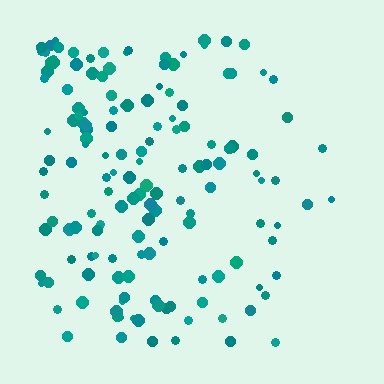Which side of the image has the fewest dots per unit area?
The right.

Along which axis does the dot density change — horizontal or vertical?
Horizontal.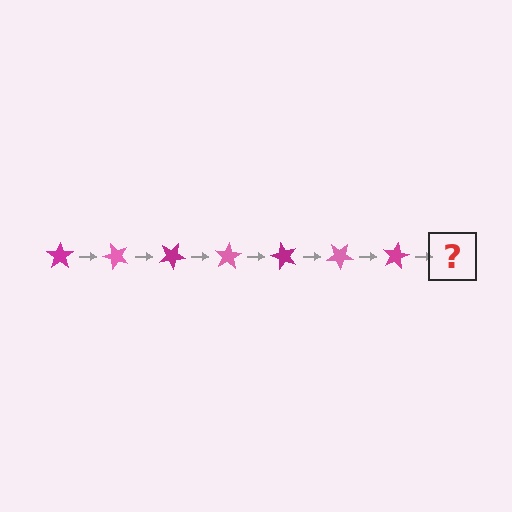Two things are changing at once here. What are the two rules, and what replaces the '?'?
The two rules are that it rotates 50 degrees each step and the color cycles through magenta and pink. The '?' should be a pink star, rotated 350 degrees from the start.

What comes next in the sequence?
The next element should be a pink star, rotated 350 degrees from the start.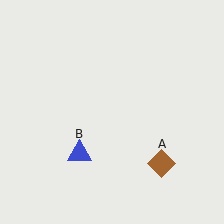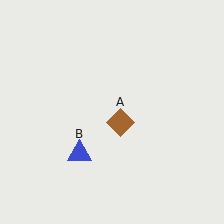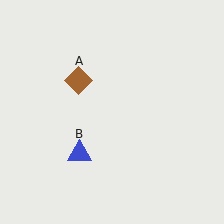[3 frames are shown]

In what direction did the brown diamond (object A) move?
The brown diamond (object A) moved up and to the left.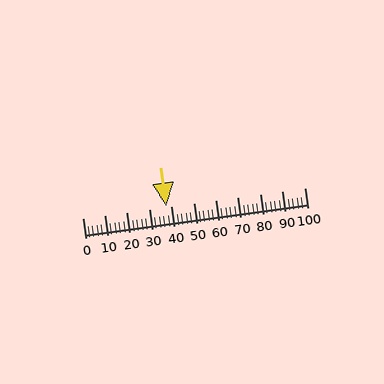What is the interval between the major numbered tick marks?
The major tick marks are spaced 10 units apart.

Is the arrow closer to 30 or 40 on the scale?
The arrow is closer to 40.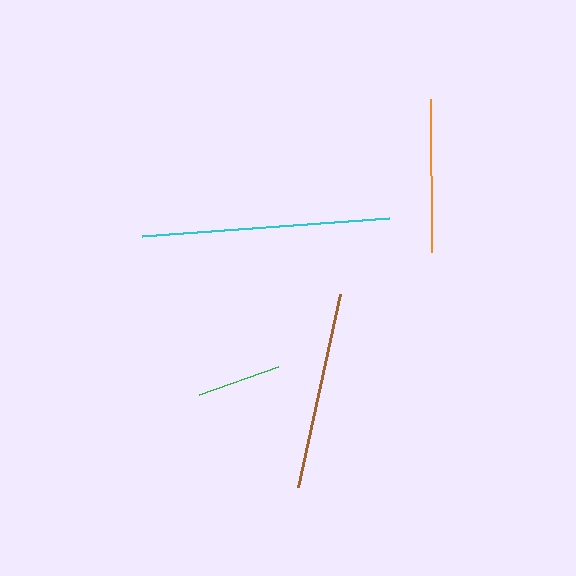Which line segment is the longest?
The cyan line is the longest at approximately 248 pixels.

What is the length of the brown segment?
The brown segment is approximately 197 pixels long.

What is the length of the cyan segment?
The cyan segment is approximately 248 pixels long.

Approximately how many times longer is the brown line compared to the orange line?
The brown line is approximately 1.3 times the length of the orange line.